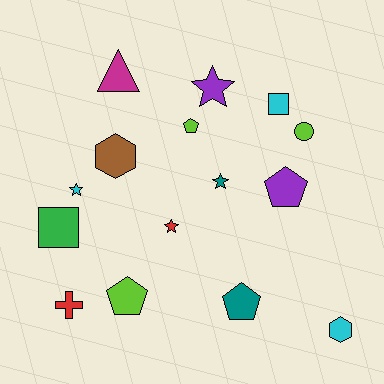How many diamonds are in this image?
There are no diamonds.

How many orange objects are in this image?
There are no orange objects.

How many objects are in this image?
There are 15 objects.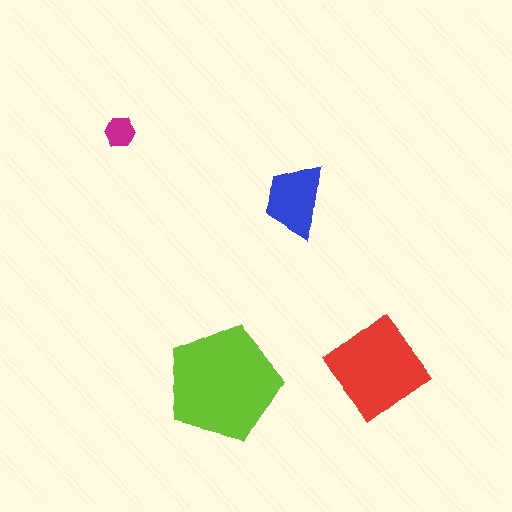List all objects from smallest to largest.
The magenta hexagon, the blue trapezoid, the red diamond, the lime pentagon.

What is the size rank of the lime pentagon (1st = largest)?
1st.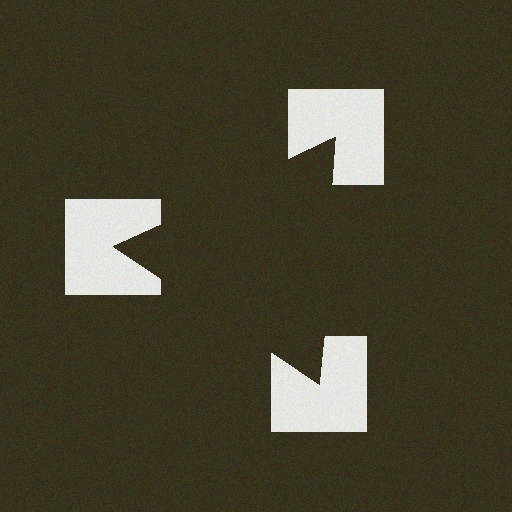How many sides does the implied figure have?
3 sides.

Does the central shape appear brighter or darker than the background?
It typically appears slightly darker than the background, even though no actual brightness change is drawn.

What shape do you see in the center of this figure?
An illusory triangle — its edges are inferred from the aligned wedge cuts in the notched squares, not physically drawn.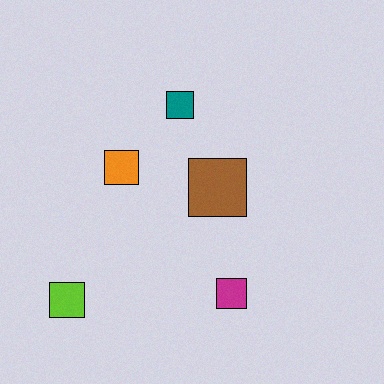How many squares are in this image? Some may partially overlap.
There are 5 squares.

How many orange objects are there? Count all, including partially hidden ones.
There is 1 orange object.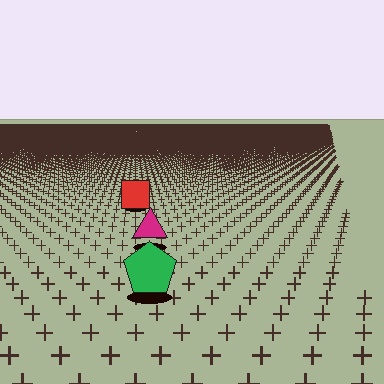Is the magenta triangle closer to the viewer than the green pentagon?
No. The green pentagon is closer — you can tell from the texture gradient: the ground texture is coarser near it.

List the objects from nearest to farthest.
From nearest to farthest: the green pentagon, the magenta triangle, the red square.